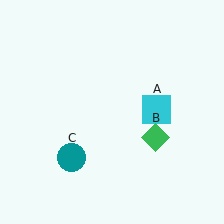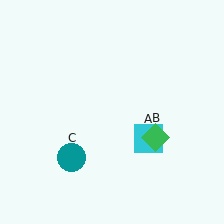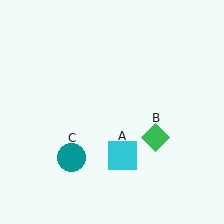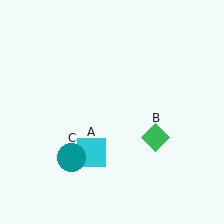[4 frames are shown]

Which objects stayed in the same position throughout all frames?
Green diamond (object B) and teal circle (object C) remained stationary.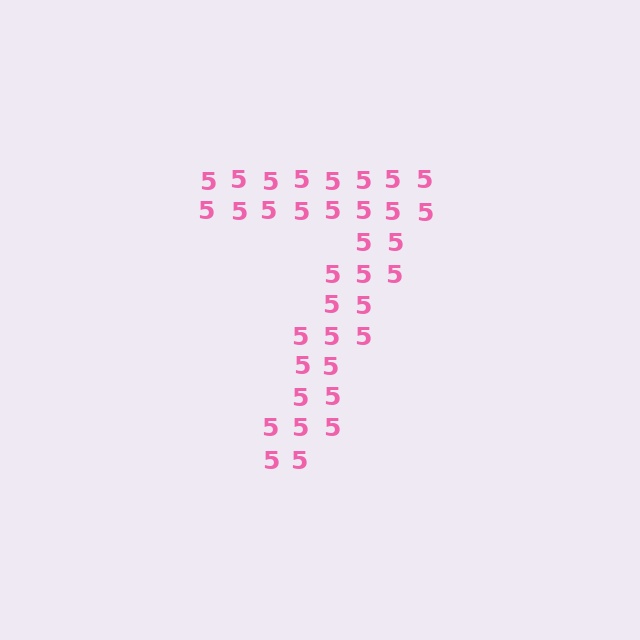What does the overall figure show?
The overall figure shows the digit 7.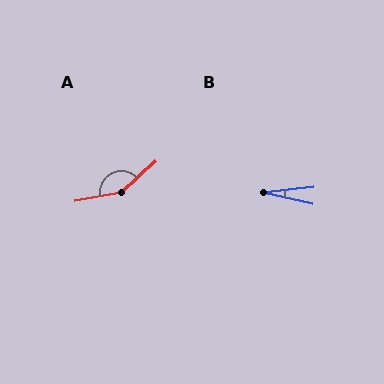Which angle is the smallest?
B, at approximately 19 degrees.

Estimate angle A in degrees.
Approximately 148 degrees.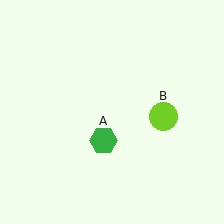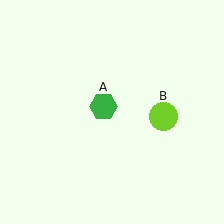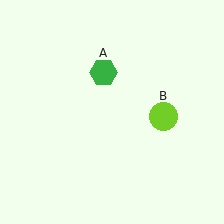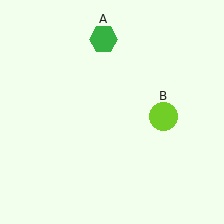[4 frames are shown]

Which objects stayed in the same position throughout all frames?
Lime circle (object B) remained stationary.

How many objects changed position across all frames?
1 object changed position: green hexagon (object A).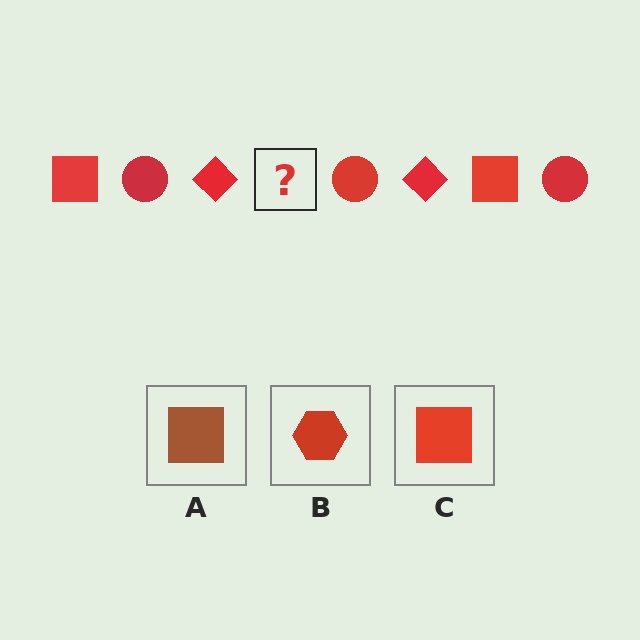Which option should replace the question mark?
Option C.